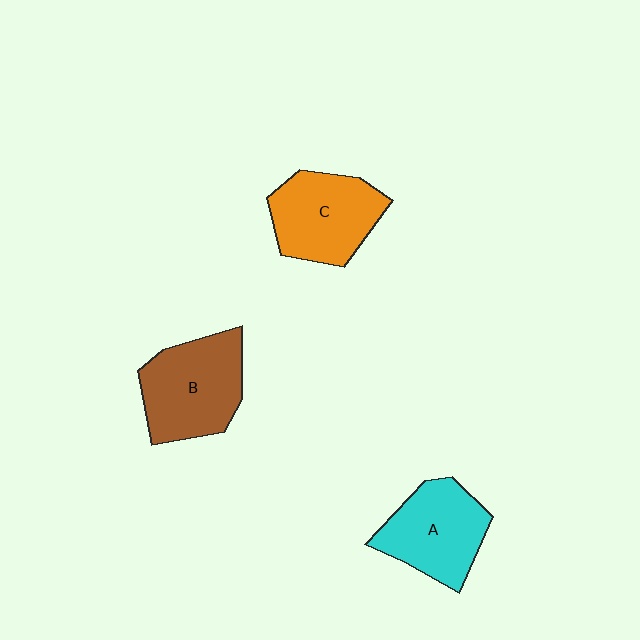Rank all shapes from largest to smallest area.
From largest to smallest: B (brown), C (orange), A (cyan).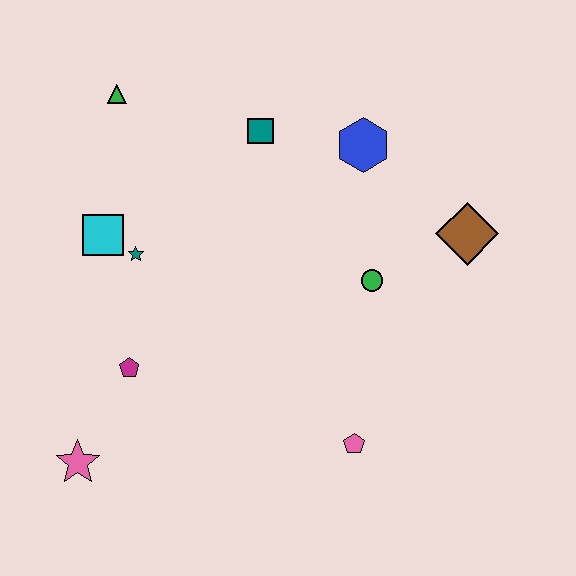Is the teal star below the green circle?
No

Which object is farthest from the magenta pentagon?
The brown diamond is farthest from the magenta pentagon.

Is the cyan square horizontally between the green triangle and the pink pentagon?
No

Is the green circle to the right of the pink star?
Yes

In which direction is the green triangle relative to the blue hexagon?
The green triangle is to the left of the blue hexagon.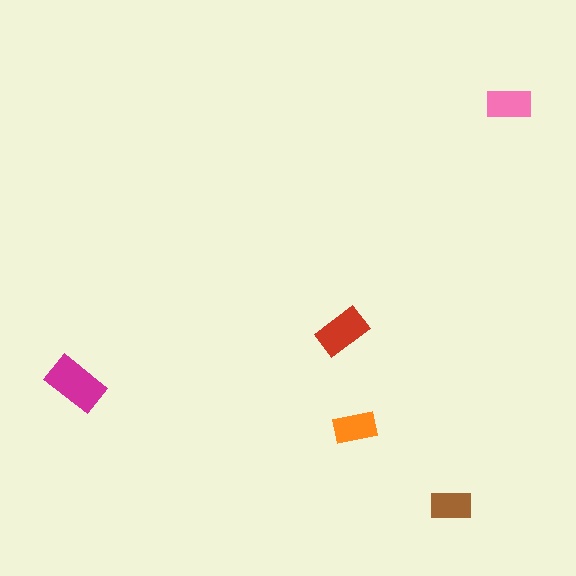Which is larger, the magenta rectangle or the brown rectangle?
The magenta one.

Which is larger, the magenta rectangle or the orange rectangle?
The magenta one.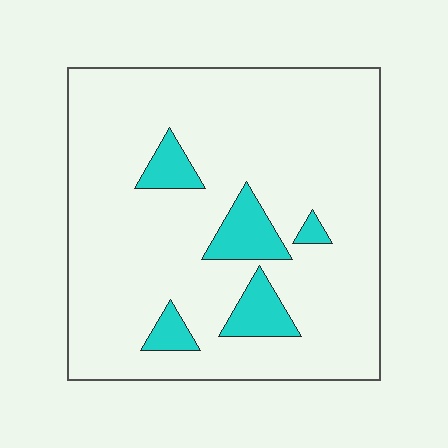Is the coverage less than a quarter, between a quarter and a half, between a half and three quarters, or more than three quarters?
Less than a quarter.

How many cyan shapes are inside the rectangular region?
5.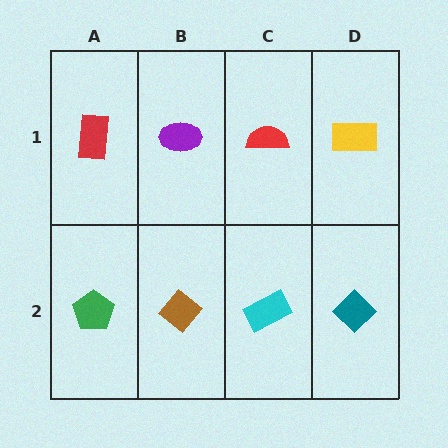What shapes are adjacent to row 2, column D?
A yellow rectangle (row 1, column D), a cyan rectangle (row 2, column C).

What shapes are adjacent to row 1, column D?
A teal diamond (row 2, column D), a red semicircle (row 1, column C).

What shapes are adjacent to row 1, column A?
A green pentagon (row 2, column A), a purple ellipse (row 1, column B).